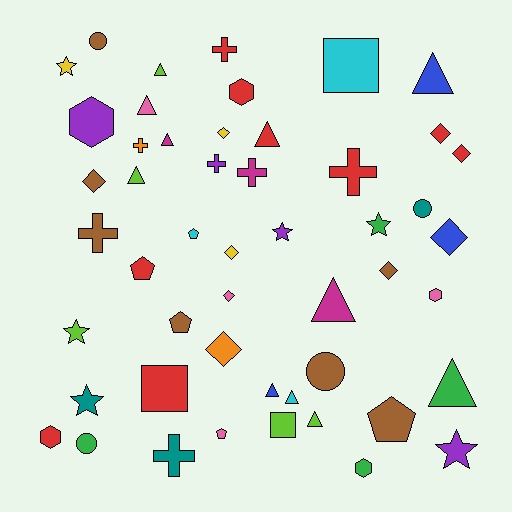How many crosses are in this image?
There are 7 crosses.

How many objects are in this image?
There are 50 objects.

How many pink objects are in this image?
There are 4 pink objects.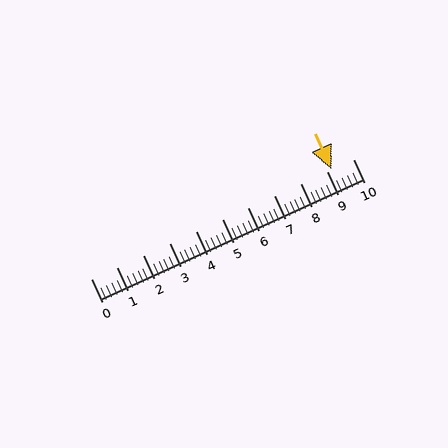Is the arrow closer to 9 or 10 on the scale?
The arrow is closer to 9.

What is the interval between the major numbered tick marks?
The major tick marks are spaced 1 units apart.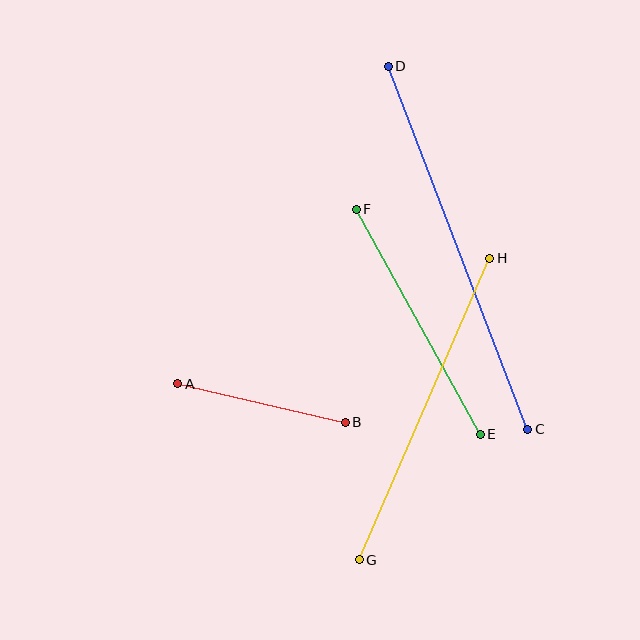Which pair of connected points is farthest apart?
Points C and D are farthest apart.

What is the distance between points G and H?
The distance is approximately 329 pixels.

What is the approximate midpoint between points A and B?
The midpoint is at approximately (261, 403) pixels.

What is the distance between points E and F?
The distance is approximately 257 pixels.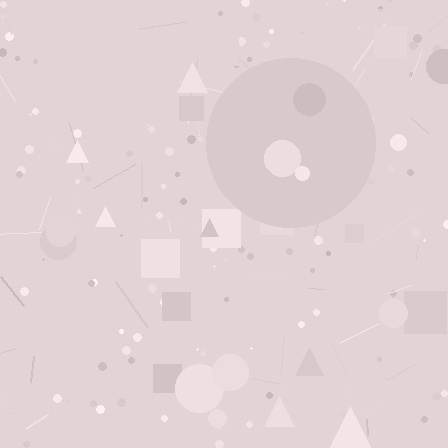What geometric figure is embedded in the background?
A circle is embedded in the background.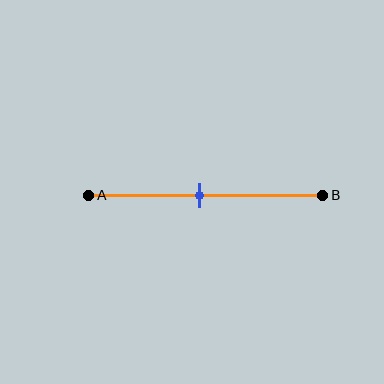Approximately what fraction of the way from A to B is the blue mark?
The blue mark is approximately 50% of the way from A to B.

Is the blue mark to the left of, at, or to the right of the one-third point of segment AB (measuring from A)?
The blue mark is to the right of the one-third point of segment AB.